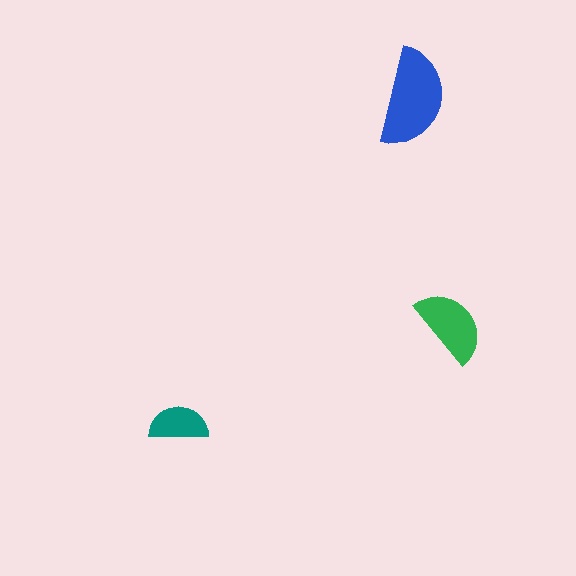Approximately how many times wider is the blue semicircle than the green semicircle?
About 1.5 times wider.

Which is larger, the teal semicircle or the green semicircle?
The green one.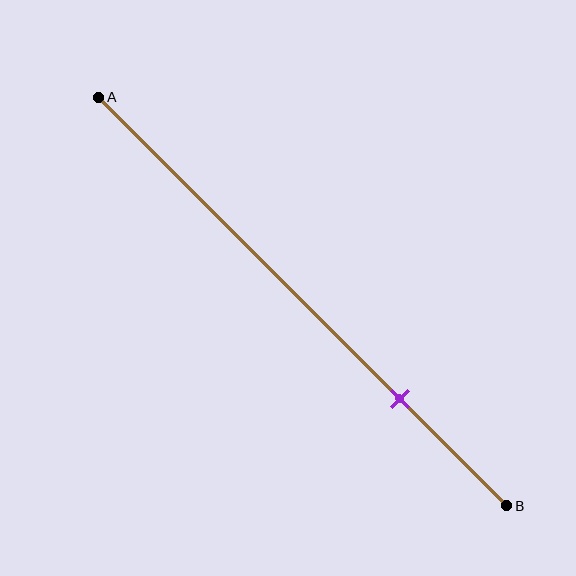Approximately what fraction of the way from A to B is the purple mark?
The purple mark is approximately 75% of the way from A to B.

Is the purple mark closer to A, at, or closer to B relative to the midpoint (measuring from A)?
The purple mark is closer to point B than the midpoint of segment AB.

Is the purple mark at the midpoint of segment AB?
No, the mark is at about 75% from A, not at the 50% midpoint.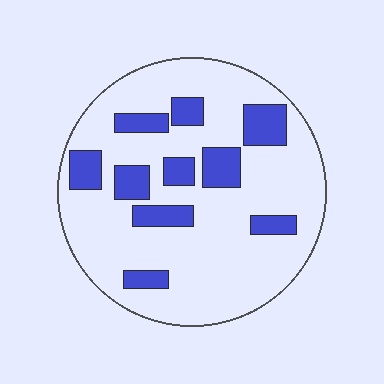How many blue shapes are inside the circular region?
10.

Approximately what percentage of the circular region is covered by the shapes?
Approximately 20%.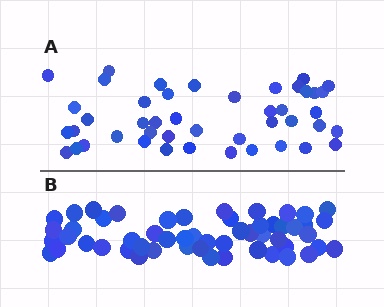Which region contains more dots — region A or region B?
Region B (the bottom region) has more dots.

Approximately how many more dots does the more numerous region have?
Region B has roughly 8 or so more dots than region A.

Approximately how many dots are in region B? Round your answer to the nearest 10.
About 50 dots. (The exact count is 54, which rounds to 50.)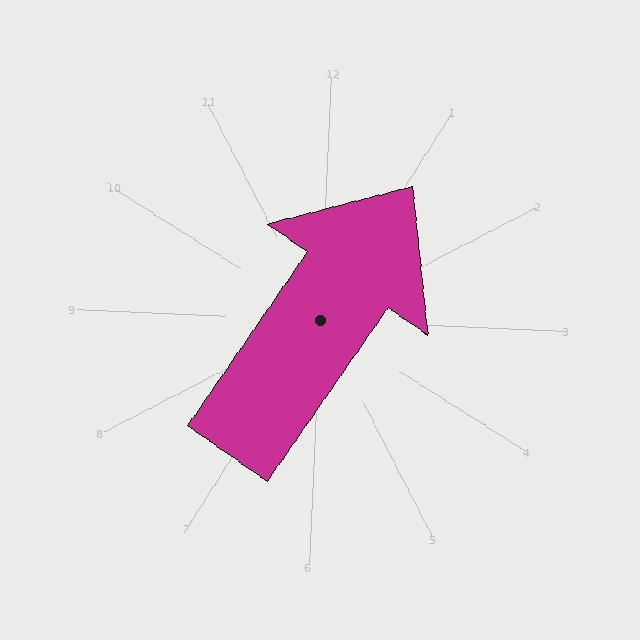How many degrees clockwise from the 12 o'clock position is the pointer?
Approximately 32 degrees.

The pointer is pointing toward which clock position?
Roughly 1 o'clock.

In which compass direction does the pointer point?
Northeast.